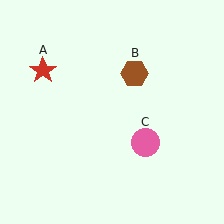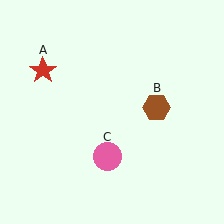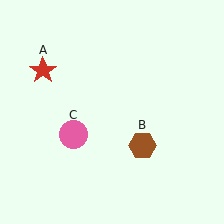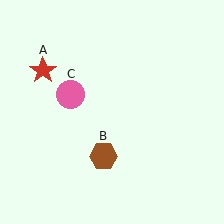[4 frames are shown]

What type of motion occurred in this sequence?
The brown hexagon (object B), pink circle (object C) rotated clockwise around the center of the scene.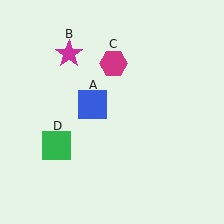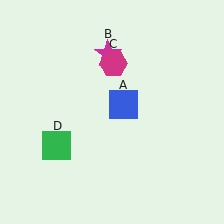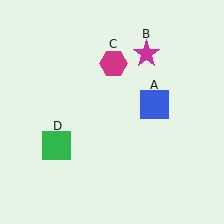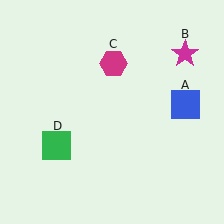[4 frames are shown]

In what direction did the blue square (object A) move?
The blue square (object A) moved right.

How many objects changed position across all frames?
2 objects changed position: blue square (object A), magenta star (object B).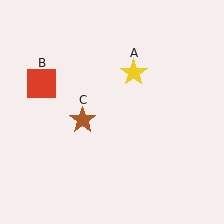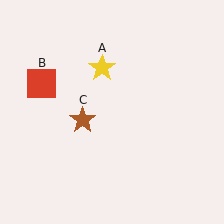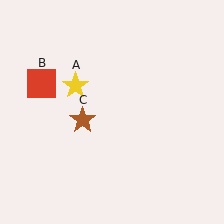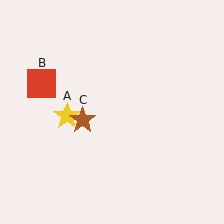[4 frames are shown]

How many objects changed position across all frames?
1 object changed position: yellow star (object A).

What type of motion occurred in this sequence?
The yellow star (object A) rotated counterclockwise around the center of the scene.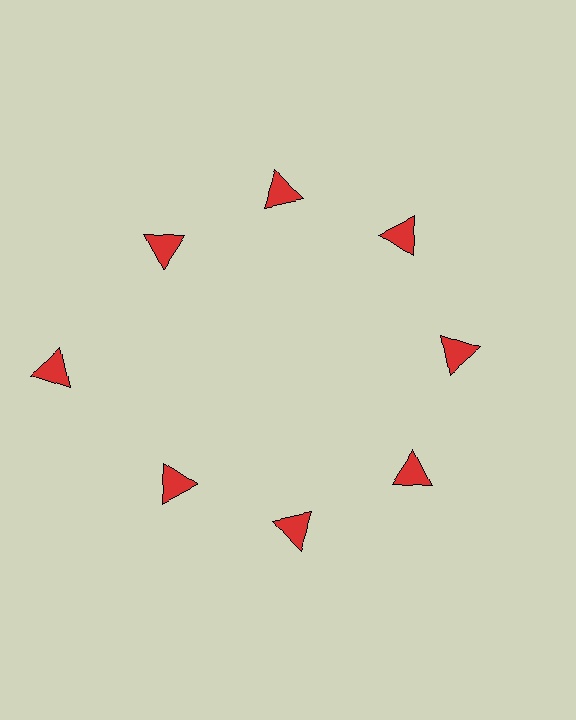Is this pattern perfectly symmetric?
No. The 8 red triangles are arranged in a ring, but one element near the 9 o'clock position is pushed outward from the center, breaking the 8-fold rotational symmetry.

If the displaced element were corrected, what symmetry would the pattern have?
It would have 8-fold rotational symmetry — the pattern would map onto itself every 45 degrees.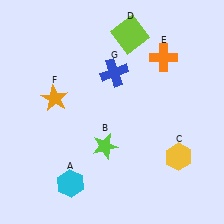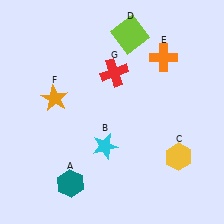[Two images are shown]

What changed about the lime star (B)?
In Image 1, B is lime. In Image 2, it changed to cyan.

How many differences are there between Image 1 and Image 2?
There are 3 differences between the two images.